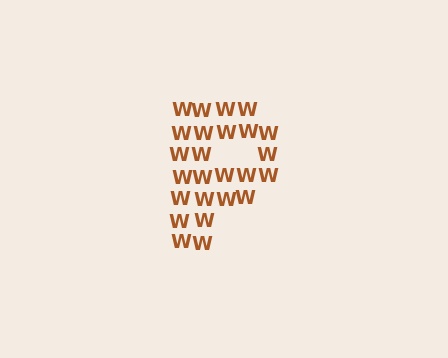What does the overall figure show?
The overall figure shows the letter P.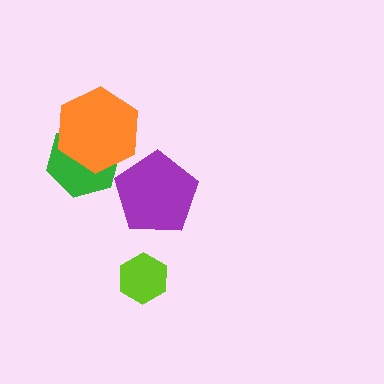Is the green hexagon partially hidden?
Yes, it is partially covered by another shape.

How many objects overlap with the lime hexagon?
0 objects overlap with the lime hexagon.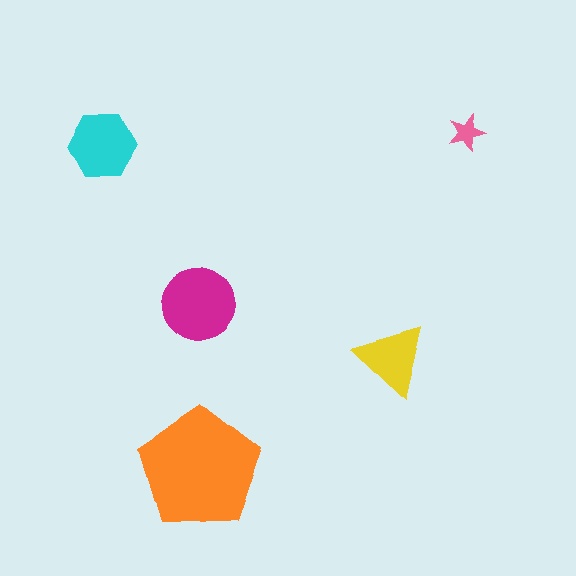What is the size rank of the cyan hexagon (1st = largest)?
3rd.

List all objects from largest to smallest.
The orange pentagon, the magenta circle, the cyan hexagon, the yellow triangle, the pink star.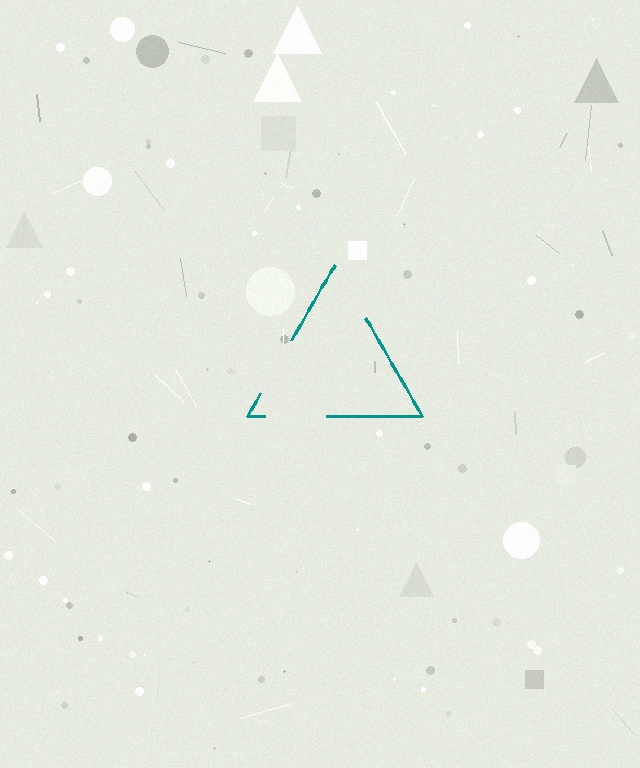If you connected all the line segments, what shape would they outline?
They would outline a triangle.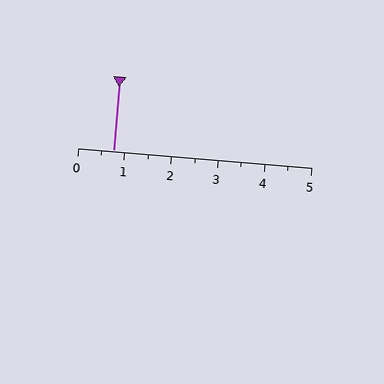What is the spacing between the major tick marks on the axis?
The major ticks are spaced 1 apart.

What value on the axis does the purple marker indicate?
The marker indicates approximately 0.8.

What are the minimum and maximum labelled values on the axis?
The axis runs from 0 to 5.